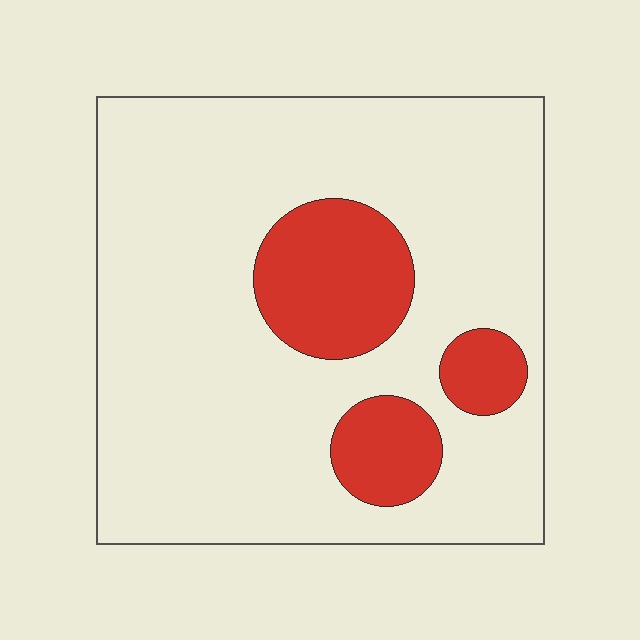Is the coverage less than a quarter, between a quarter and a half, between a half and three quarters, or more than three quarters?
Less than a quarter.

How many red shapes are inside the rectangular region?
3.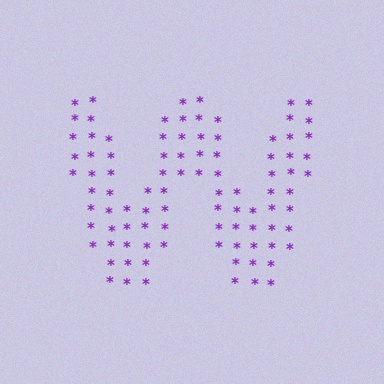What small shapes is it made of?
It is made of small asterisks.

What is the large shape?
The large shape is the letter W.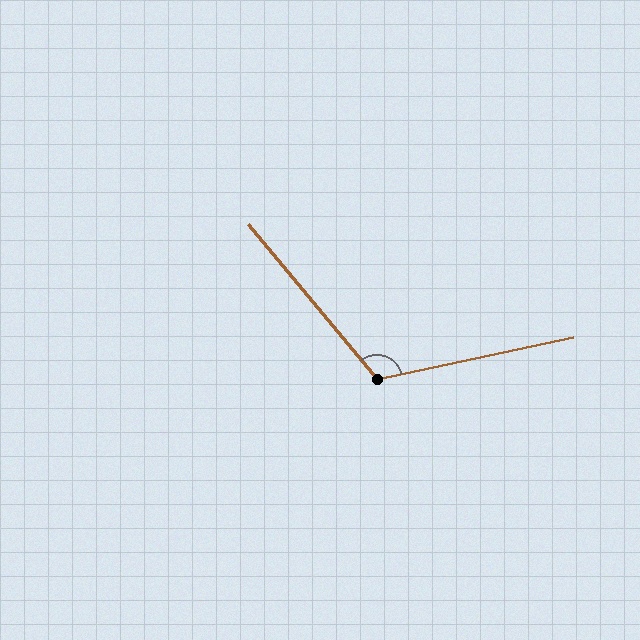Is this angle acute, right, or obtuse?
It is obtuse.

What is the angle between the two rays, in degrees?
Approximately 117 degrees.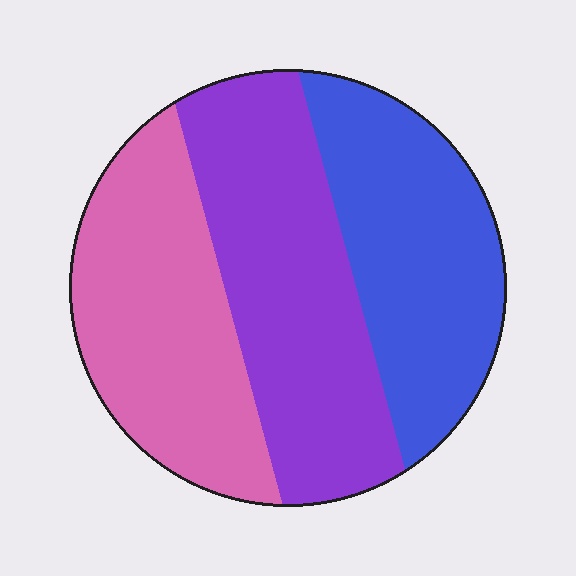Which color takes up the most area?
Purple, at roughly 35%.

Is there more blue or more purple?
Purple.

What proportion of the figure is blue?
Blue takes up between a sixth and a third of the figure.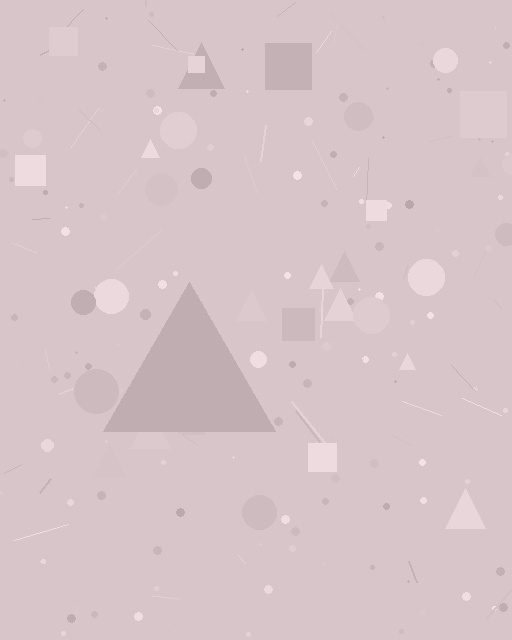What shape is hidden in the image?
A triangle is hidden in the image.